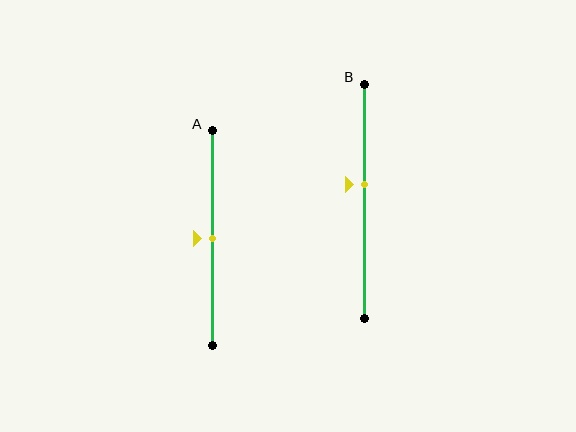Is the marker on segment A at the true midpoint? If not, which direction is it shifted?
Yes, the marker on segment A is at the true midpoint.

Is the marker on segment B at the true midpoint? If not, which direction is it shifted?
No, the marker on segment B is shifted upward by about 7% of the segment length.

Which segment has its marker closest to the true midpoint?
Segment A has its marker closest to the true midpoint.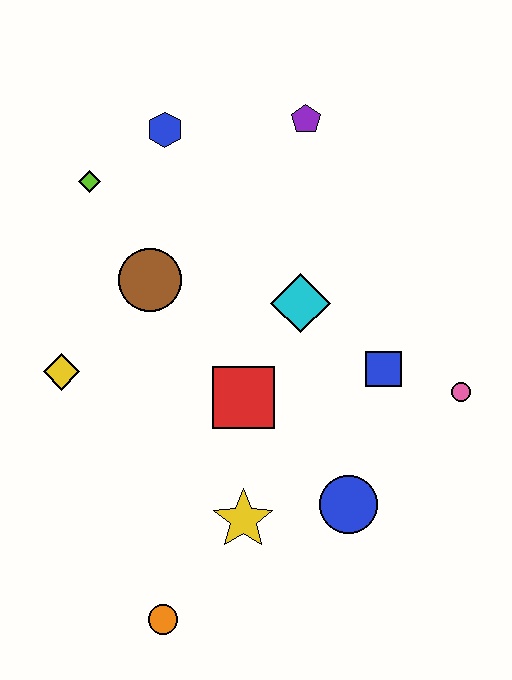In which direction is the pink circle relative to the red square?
The pink circle is to the right of the red square.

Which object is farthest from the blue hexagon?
The orange circle is farthest from the blue hexagon.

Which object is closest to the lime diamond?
The blue hexagon is closest to the lime diamond.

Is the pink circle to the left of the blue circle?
No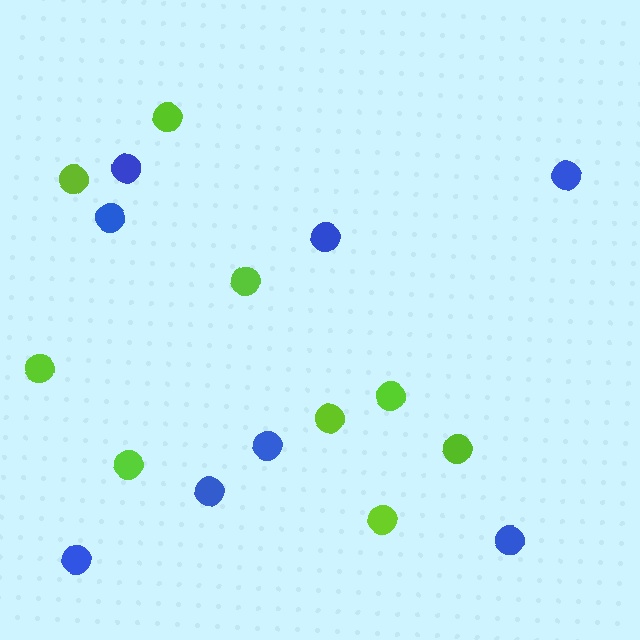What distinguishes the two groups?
There are 2 groups: one group of lime circles (9) and one group of blue circles (8).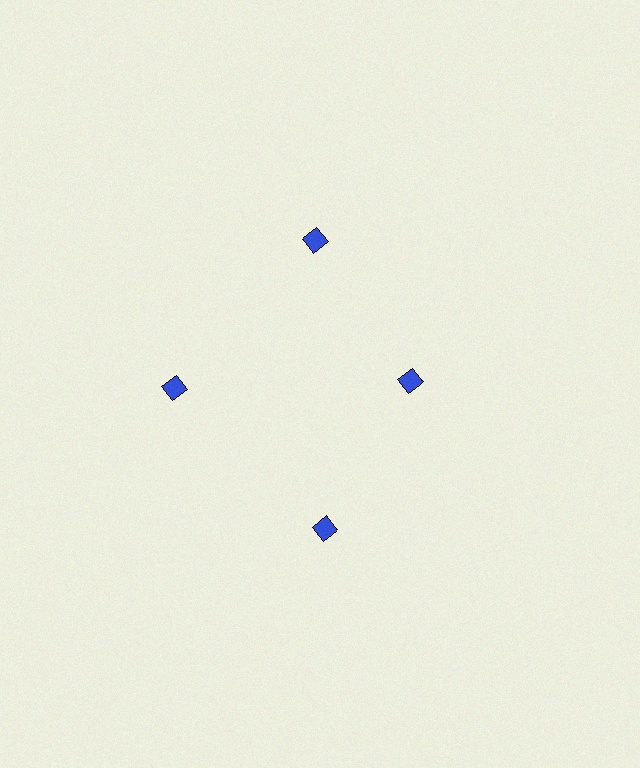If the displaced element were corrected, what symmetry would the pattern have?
It would have 4-fold rotational symmetry — the pattern would map onto itself every 90 degrees.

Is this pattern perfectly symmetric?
No. The 4 blue diamonds are arranged in a ring, but one element near the 3 o'clock position is pulled inward toward the center, breaking the 4-fold rotational symmetry.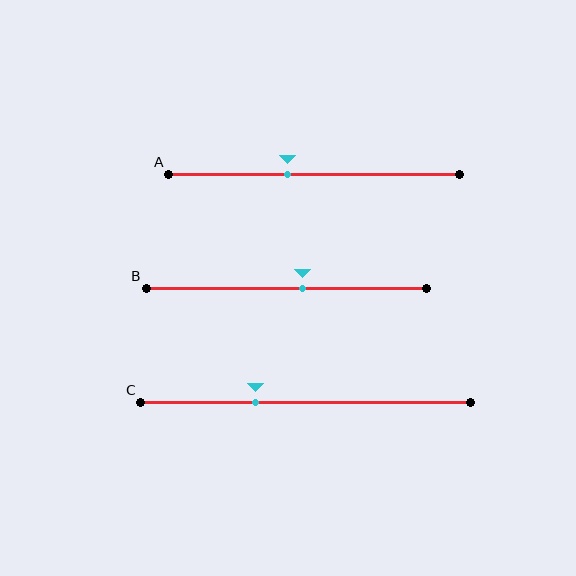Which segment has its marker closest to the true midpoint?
Segment B has its marker closest to the true midpoint.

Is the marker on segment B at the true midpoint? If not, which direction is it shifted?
No, the marker on segment B is shifted to the right by about 6% of the segment length.